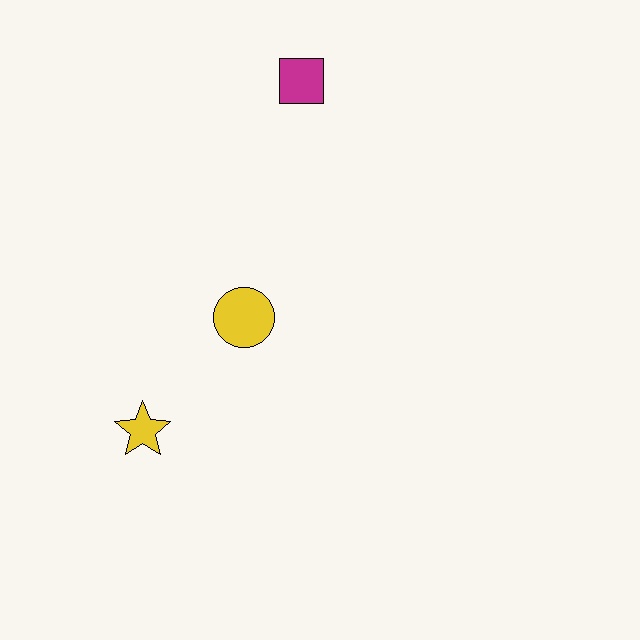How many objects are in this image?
There are 3 objects.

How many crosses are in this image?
There are no crosses.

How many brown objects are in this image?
There are no brown objects.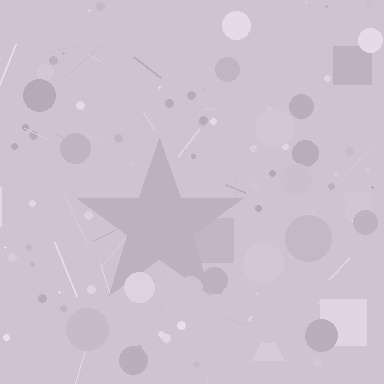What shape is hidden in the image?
A star is hidden in the image.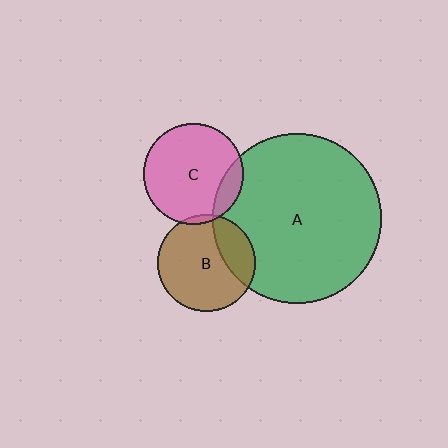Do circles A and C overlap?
Yes.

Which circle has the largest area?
Circle A (green).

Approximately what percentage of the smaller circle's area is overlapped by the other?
Approximately 15%.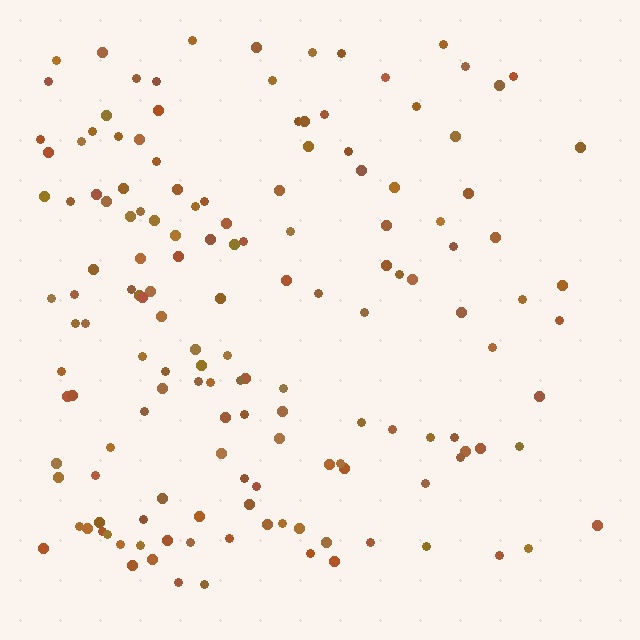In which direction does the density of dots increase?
From right to left, with the left side densest.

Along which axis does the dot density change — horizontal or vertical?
Horizontal.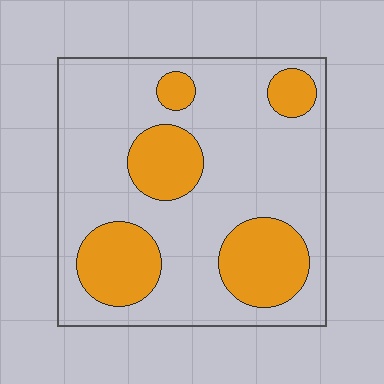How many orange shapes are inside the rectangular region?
5.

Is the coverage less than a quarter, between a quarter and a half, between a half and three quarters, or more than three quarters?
Between a quarter and a half.